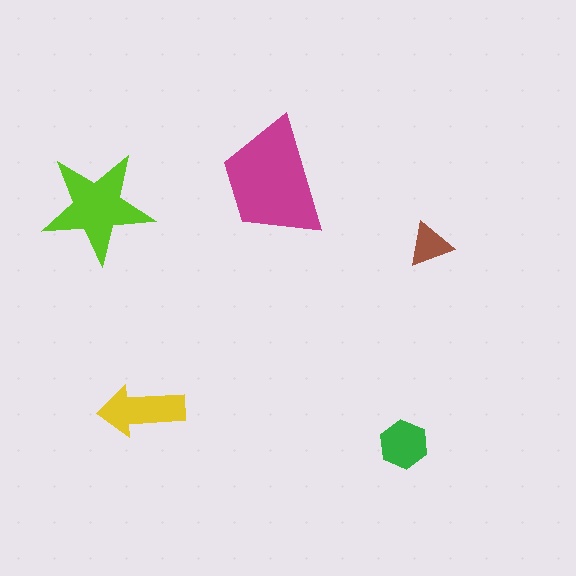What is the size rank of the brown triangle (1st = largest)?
5th.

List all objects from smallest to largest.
The brown triangle, the green hexagon, the yellow arrow, the lime star, the magenta trapezoid.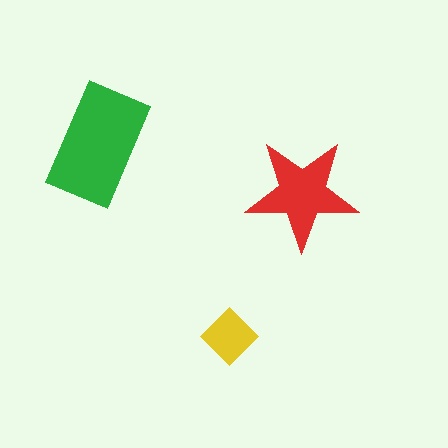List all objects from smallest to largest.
The yellow diamond, the red star, the green rectangle.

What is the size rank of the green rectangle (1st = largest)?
1st.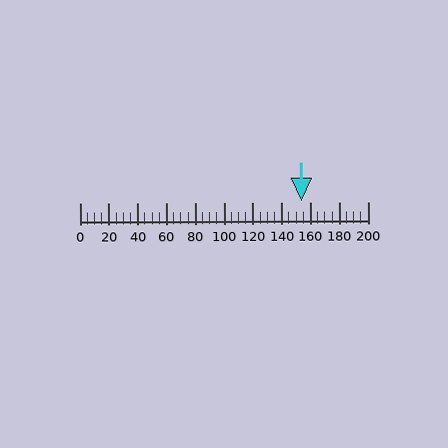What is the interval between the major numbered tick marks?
The major tick marks are spaced 20 units apart.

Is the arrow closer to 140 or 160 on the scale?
The arrow is closer to 160.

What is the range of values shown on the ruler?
The ruler shows values from 0 to 200.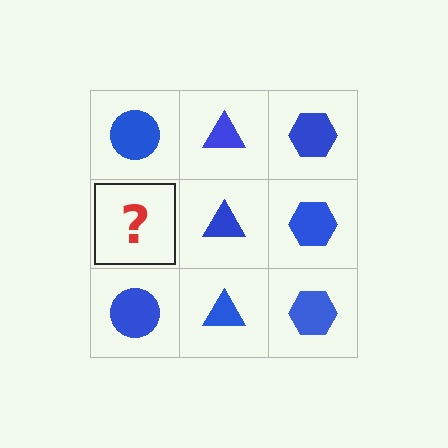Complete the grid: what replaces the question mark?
The question mark should be replaced with a blue circle.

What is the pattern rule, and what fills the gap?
The rule is that each column has a consistent shape. The gap should be filled with a blue circle.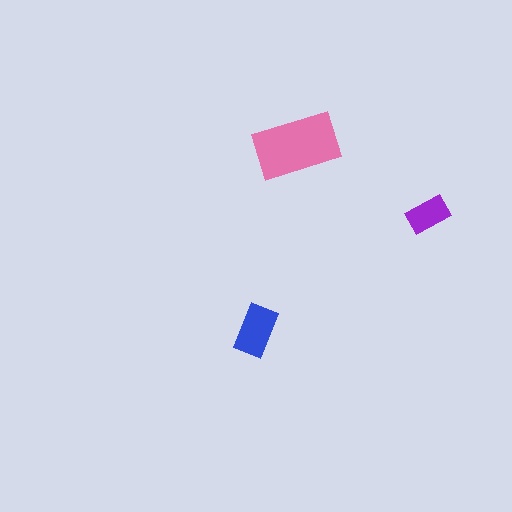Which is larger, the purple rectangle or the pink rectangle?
The pink one.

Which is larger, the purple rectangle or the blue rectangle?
The blue one.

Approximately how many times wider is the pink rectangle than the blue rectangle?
About 1.5 times wider.